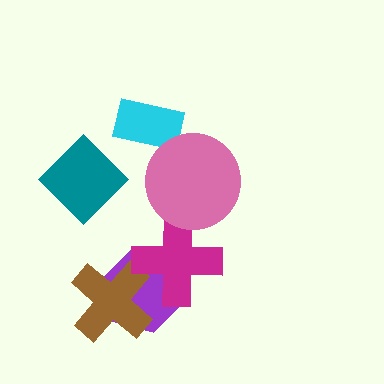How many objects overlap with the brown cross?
2 objects overlap with the brown cross.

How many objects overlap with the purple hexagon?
2 objects overlap with the purple hexagon.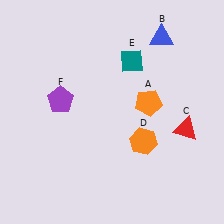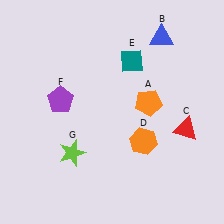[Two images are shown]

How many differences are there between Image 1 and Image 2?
There is 1 difference between the two images.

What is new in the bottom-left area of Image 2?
A lime star (G) was added in the bottom-left area of Image 2.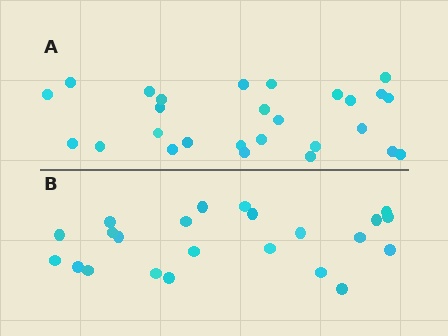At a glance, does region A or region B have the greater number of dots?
Region A (the top region) has more dots.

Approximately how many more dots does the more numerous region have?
Region A has about 4 more dots than region B.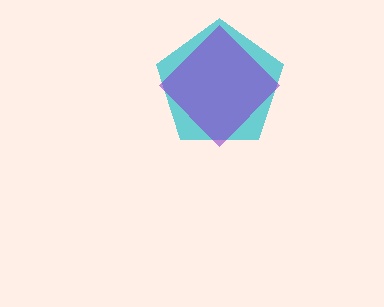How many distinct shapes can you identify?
There are 2 distinct shapes: a cyan pentagon, a purple diamond.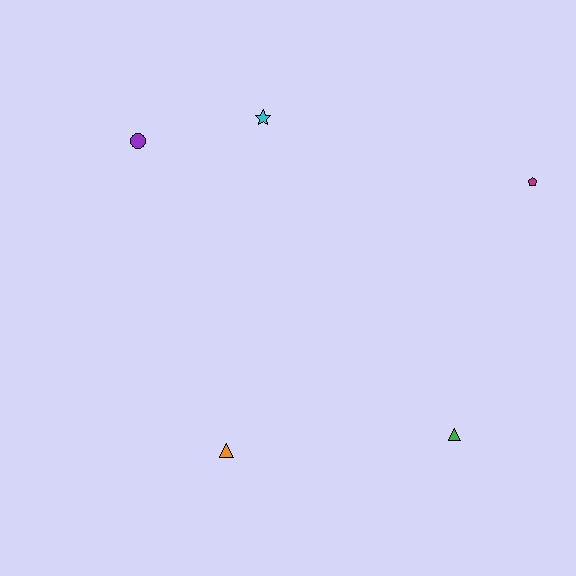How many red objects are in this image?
There are no red objects.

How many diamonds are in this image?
There are no diamonds.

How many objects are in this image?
There are 5 objects.